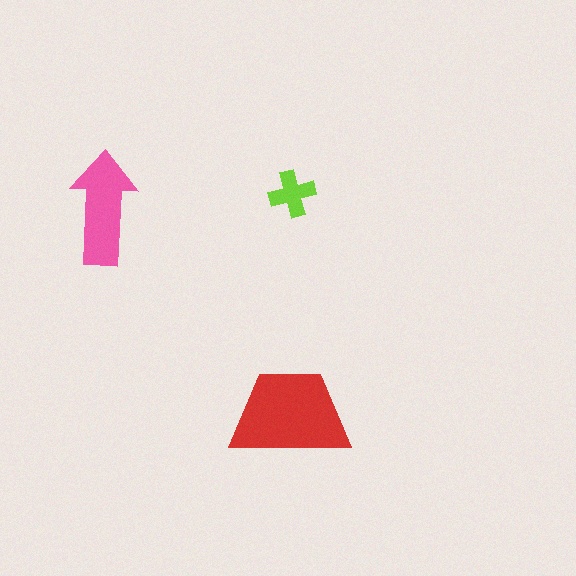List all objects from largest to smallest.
The red trapezoid, the pink arrow, the lime cross.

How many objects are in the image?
There are 3 objects in the image.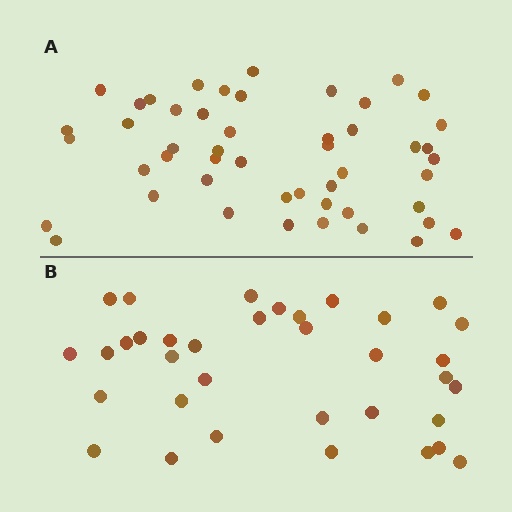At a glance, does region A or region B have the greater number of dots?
Region A (the top region) has more dots.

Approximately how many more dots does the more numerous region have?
Region A has approximately 15 more dots than region B.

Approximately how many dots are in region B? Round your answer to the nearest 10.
About 40 dots. (The exact count is 35, which rounds to 40.)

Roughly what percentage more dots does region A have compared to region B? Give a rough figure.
About 40% more.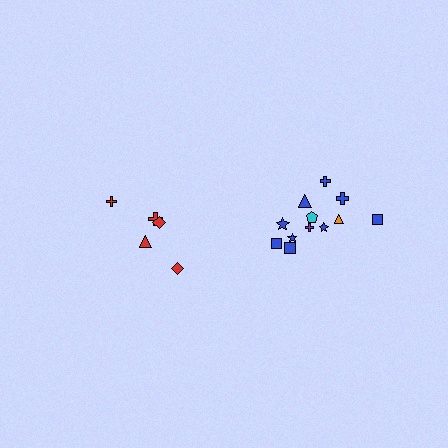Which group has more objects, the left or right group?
The right group.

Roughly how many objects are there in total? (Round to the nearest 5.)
Roughly 15 objects in total.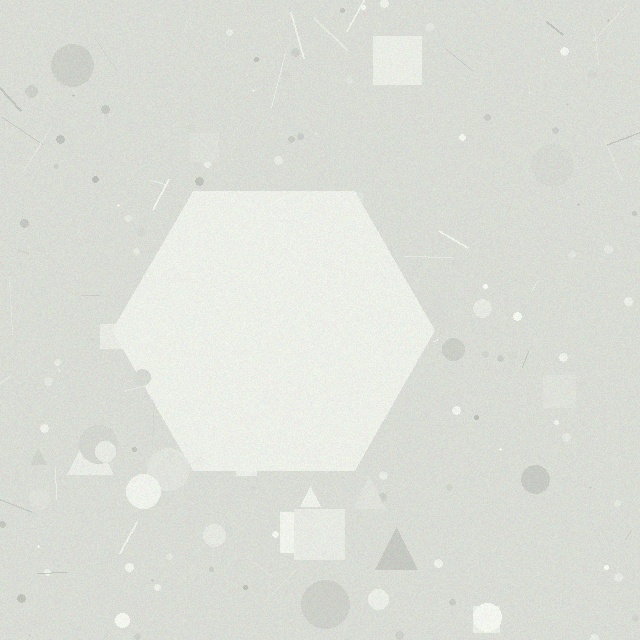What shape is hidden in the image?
A hexagon is hidden in the image.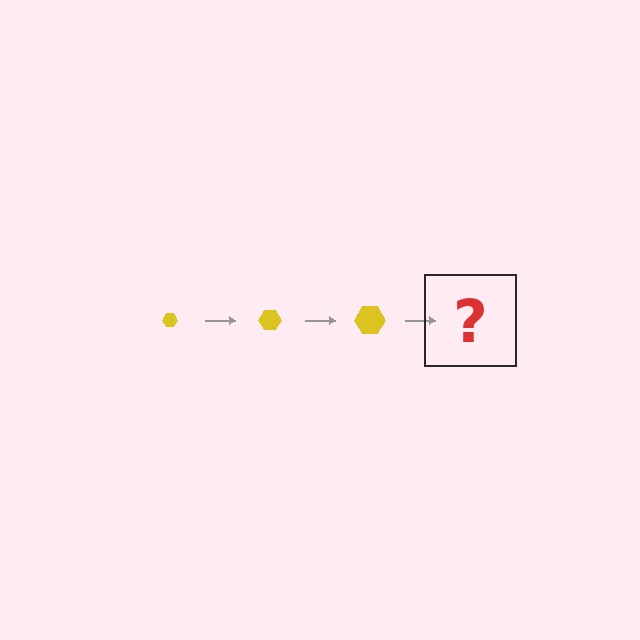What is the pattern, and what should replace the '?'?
The pattern is that the hexagon gets progressively larger each step. The '?' should be a yellow hexagon, larger than the previous one.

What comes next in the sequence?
The next element should be a yellow hexagon, larger than the previous one.